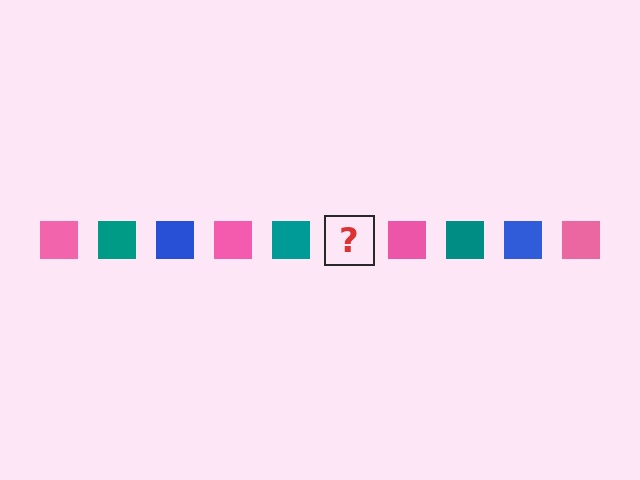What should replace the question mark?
The question mark should be replaced with a blue square.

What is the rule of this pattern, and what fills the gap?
The rule is that the pattern cycles through pink, teal, blue squares. The gap should be filled with a blue square.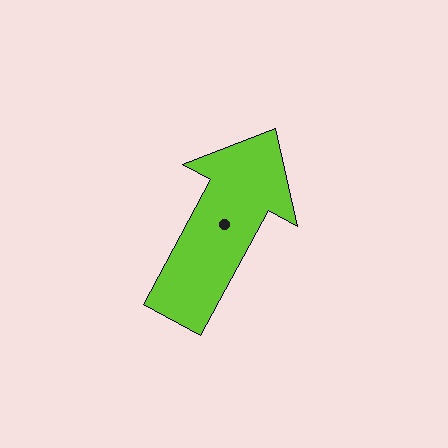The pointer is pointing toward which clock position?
Roughly 1 o'clock.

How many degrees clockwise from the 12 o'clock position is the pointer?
Approximately 29 degrees.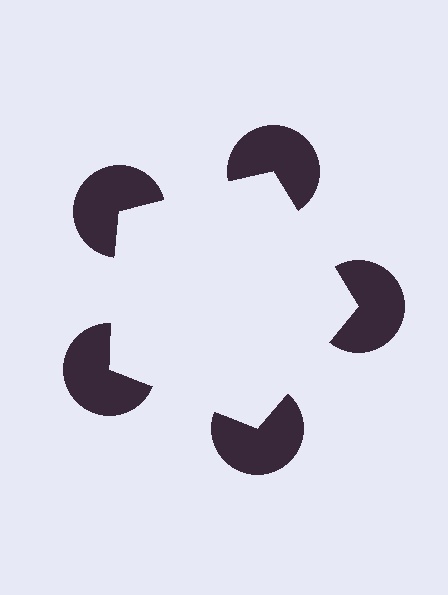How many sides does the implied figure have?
5 sides.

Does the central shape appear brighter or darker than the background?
It typically appears slightly brighter than the background, even though no actual brightness change is drawn.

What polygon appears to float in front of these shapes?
An illusory pentagon — its edges are inferred from the aligned wedge cuts in the pac-man discs, not physically drawn.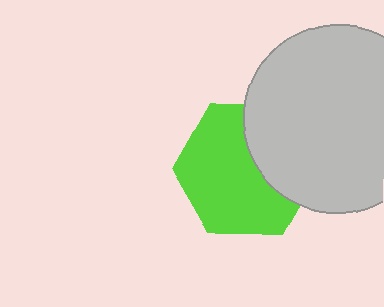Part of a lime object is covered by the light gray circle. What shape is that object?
It is a hexagon.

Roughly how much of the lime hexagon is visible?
Most of it is visible (roughly 66%).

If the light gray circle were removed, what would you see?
You would see the complete lime hexagon.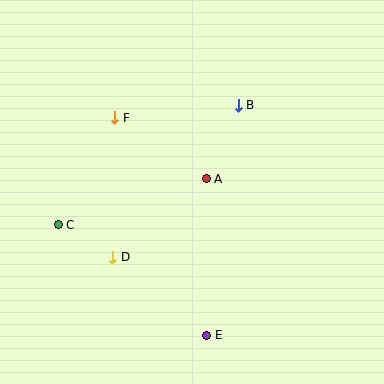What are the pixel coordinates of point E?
Point E is at (207, 335).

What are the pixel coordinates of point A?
Point A is at (206, 179).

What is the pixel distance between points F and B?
The distance between F and B is 125 pixels.